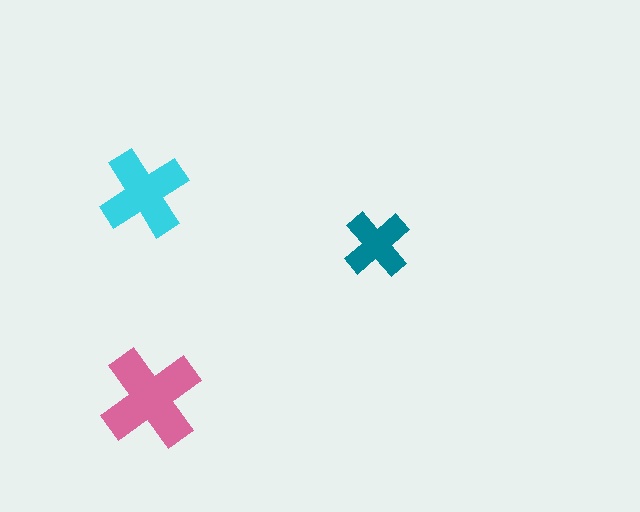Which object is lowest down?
The pink cross is bottommost.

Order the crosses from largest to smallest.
the pink one, the cyan one, the teal one.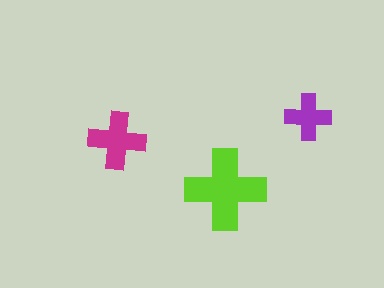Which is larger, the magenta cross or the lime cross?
The lime one.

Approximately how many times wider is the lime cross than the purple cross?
About 1.5 times wider.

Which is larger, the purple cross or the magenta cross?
The magenta one.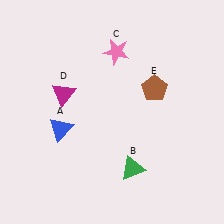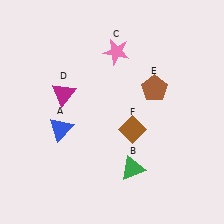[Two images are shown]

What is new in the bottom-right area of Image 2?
A brown diamond (F) was added in the bottom-right area of Image 2.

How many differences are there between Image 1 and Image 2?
There is 1 difference between the two images.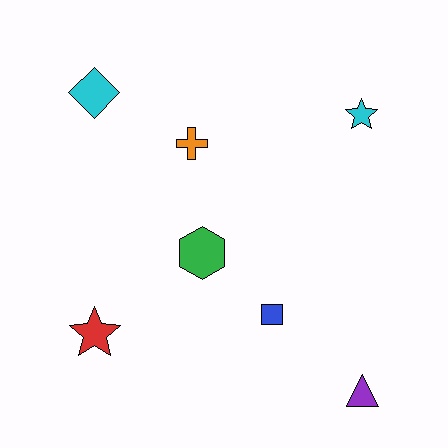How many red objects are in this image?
There is 1 red object.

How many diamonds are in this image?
There is 1 diamond.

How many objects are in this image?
There are 7 objects.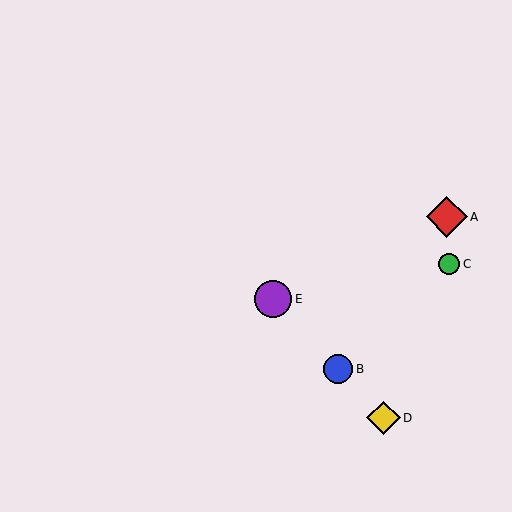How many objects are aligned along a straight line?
3 objects (B, D, E) are aligned along a straight line.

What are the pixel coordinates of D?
Object D is at (384, 418).